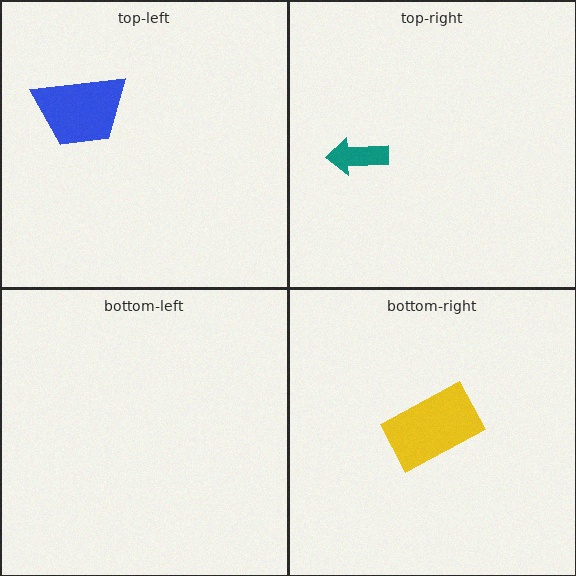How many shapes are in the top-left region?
1.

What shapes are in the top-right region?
The teal arrow.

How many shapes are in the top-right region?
1.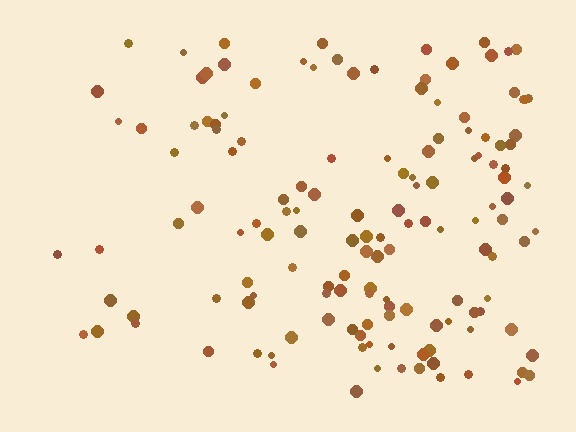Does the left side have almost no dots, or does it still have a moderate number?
Still a moderate number, just noticeably fewer than the right.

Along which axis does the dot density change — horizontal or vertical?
Horizontal.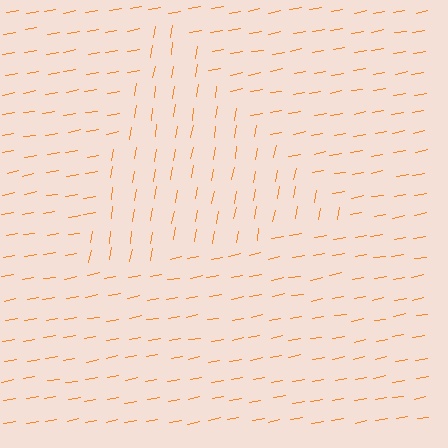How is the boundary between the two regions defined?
The boundary is defined purely by a change in line orientation (approximately 70 degrees difference). All lines are the same color and thickness.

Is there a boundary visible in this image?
Yes, there is a texture boundary formed by a change in line orientation.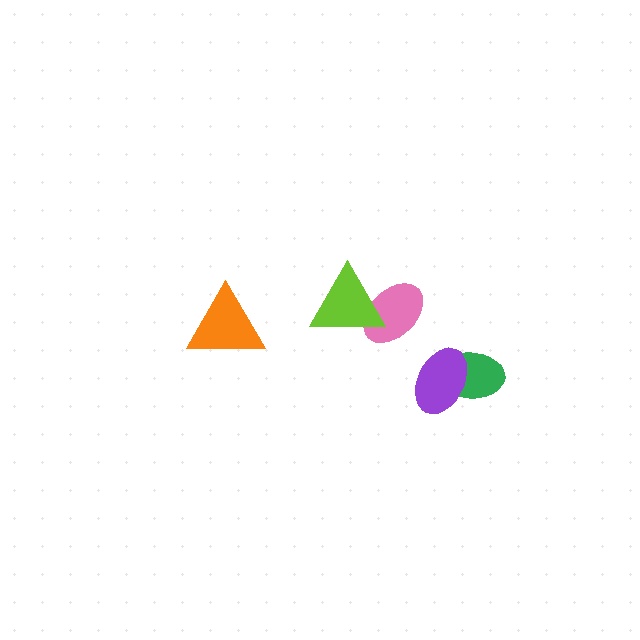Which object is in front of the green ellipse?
The purple ellipse is in front of the green ellipse.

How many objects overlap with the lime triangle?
1 object overlaps with the lime triangle.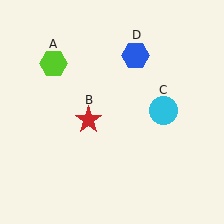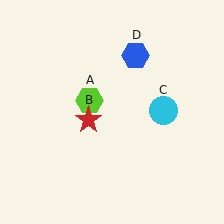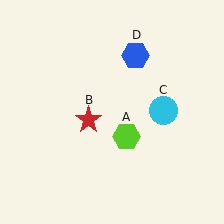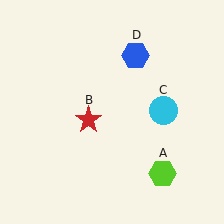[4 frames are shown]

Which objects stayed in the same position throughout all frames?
Red star (object B) and cyan circle (object C) and blue hexagon (object D) remained stationary.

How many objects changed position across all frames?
1 object changed position: lime hexagon (object A).